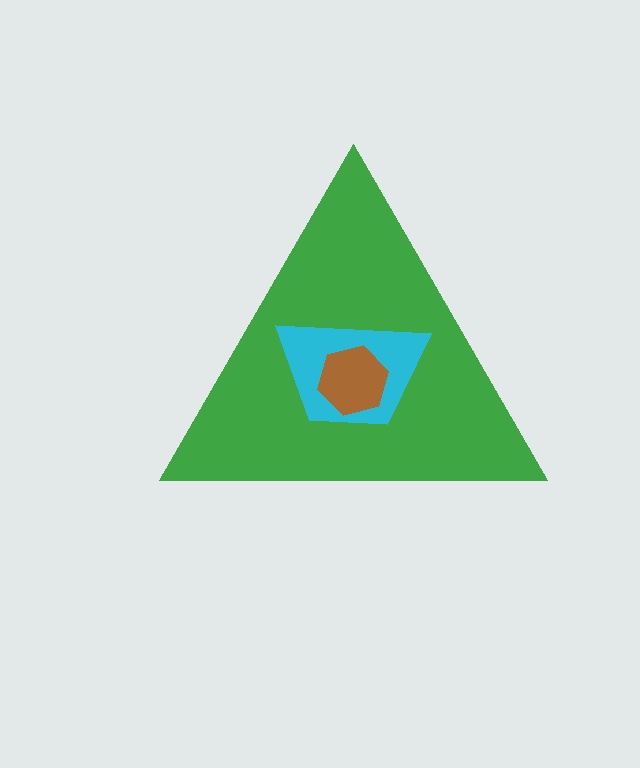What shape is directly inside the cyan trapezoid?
The brown hexagon.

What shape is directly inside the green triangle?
The cyan trapezoid.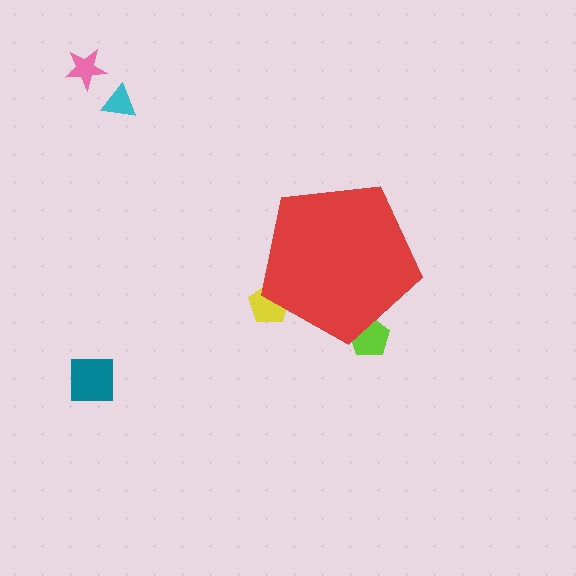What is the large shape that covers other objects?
A red pentagon.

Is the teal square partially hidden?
No, the teal square is fully visible.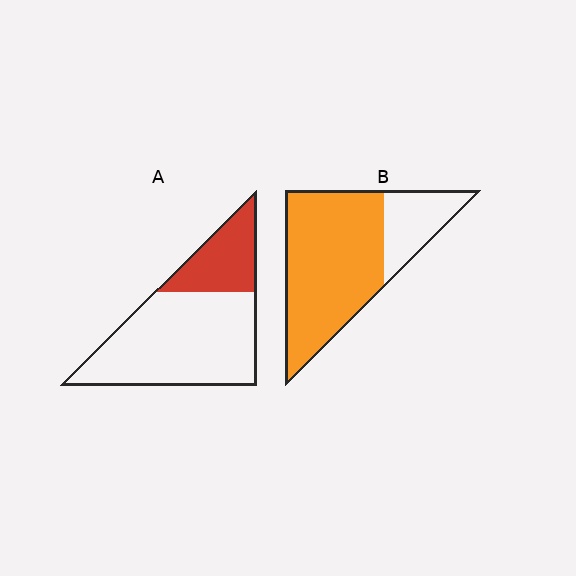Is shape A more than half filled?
No.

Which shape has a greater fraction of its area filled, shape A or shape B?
Shape B.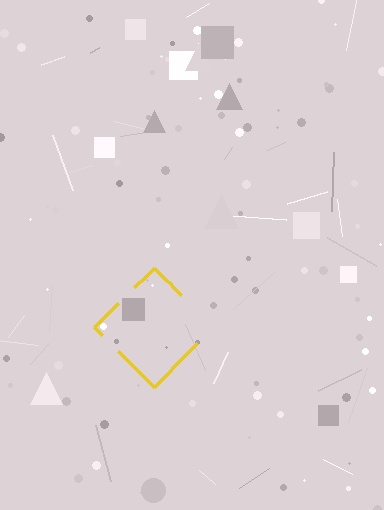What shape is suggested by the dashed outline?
The dashed outline suggests a diamond.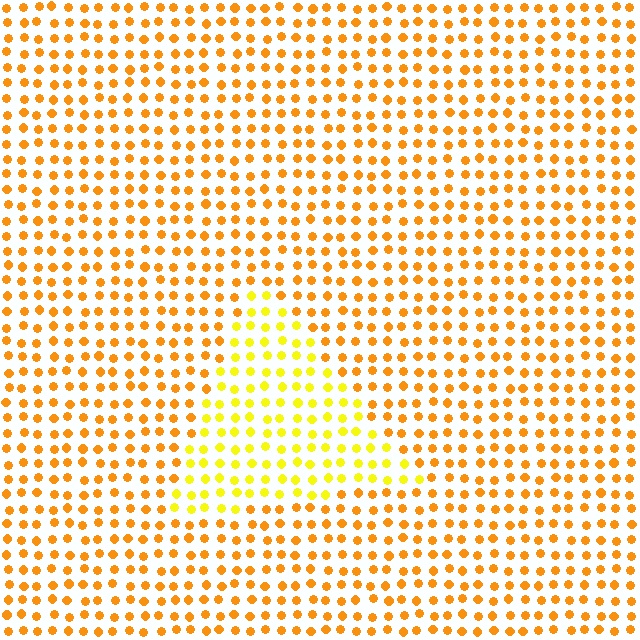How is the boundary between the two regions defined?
The boundary is defined purely by a slight shift in hue (about 28 degrees). Spacing, size, and orientation are identical on both sides.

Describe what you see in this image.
The image is filled with small orange elements in a uniform arrangement. A triangle-shaped region is visible where the elements are tinted to a slightly different hue, forming a subtle color boundary.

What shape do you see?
I see a triangle.